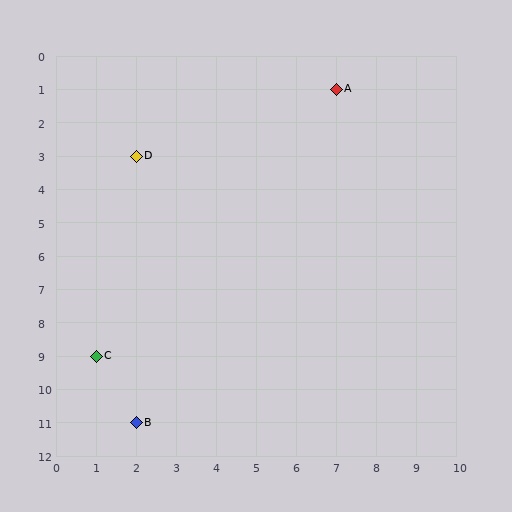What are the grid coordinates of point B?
Point B is at grid coordinates (2, 11).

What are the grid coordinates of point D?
Point D is at grid coordinates (2, 3).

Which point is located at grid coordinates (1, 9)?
Point C is at (1, 9).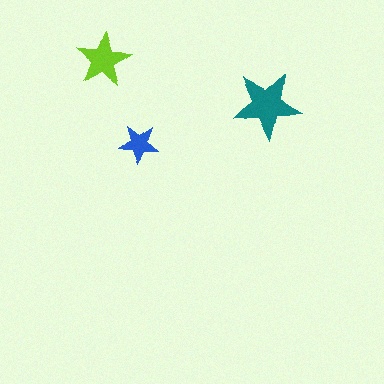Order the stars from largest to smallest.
the teal one, the lime one, the blue one.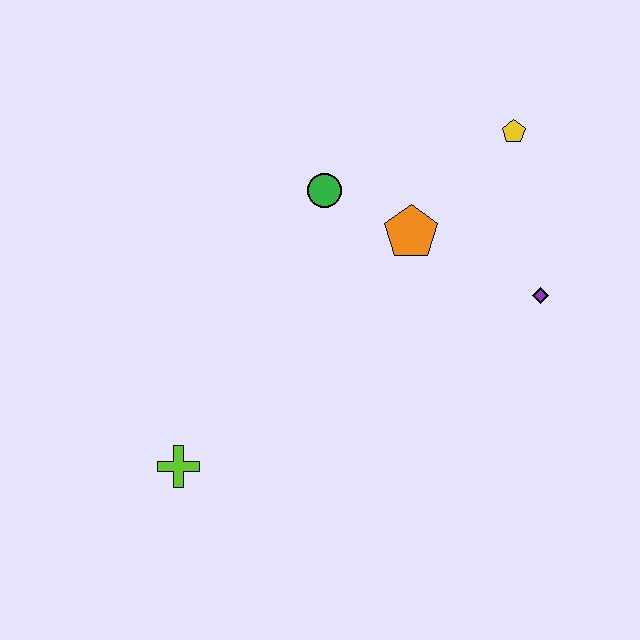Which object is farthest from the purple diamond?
The lime cross is farthest from the purple diamond.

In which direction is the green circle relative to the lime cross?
The green circle is above the lime cross.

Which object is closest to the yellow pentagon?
The orange pentagon is closest to the yellow pentagon.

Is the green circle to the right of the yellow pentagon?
No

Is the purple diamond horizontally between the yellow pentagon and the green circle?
No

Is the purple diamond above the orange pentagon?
No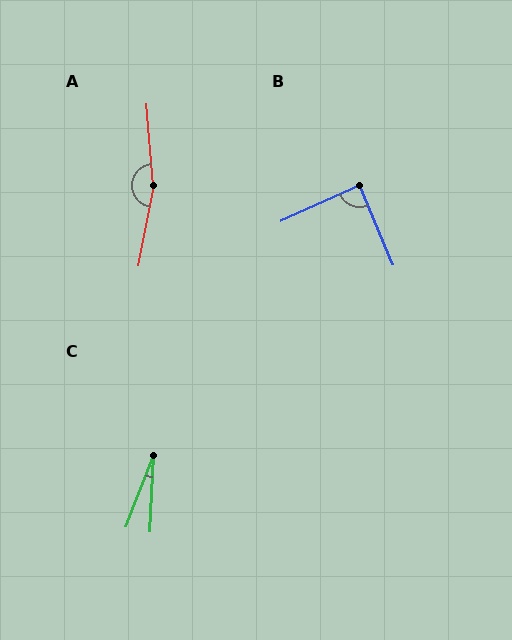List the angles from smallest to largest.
C (19°), B (89°), A (164°).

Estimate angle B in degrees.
Approximately 89 degrees.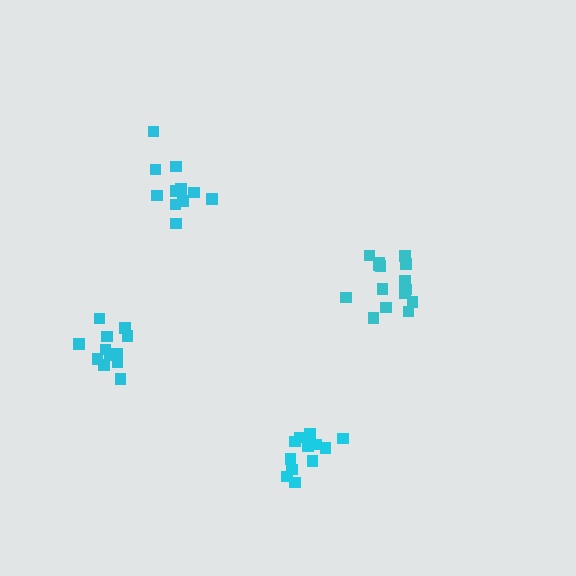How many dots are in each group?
Group 1: 13 dots, Group 2: 12 dots, Group 3: 11 dots, Group 4: 15 dots (51 total).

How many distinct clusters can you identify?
There are 4 distinct clusters.